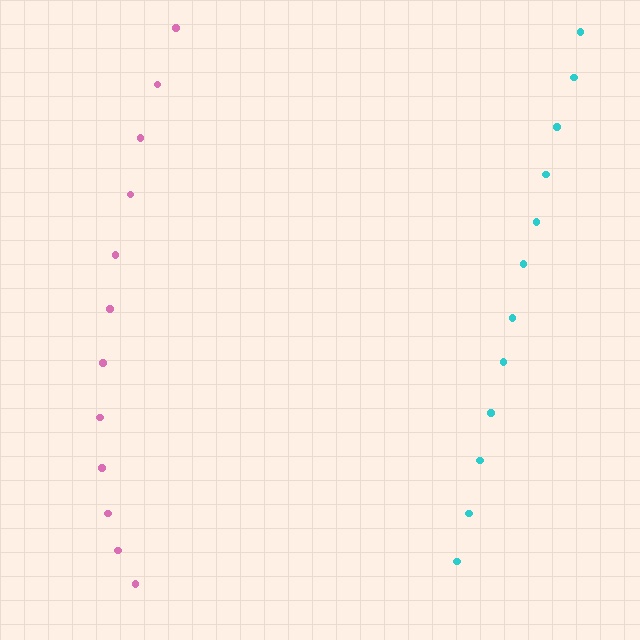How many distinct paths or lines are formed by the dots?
There are 2 distinct paths.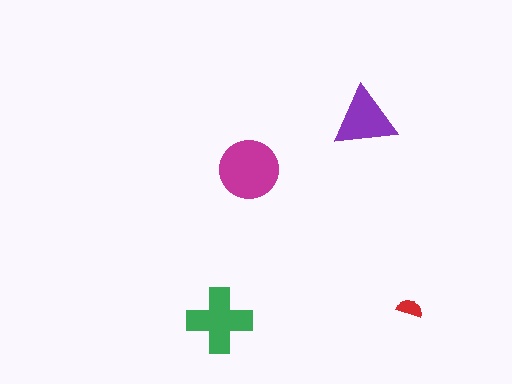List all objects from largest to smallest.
The magenta circle, the green cross, the purple triangle, the red semicircle.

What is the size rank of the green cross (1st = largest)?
2nd.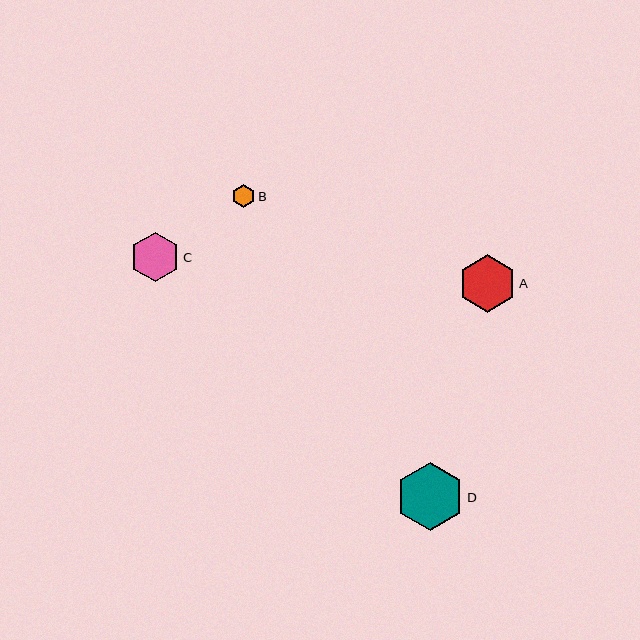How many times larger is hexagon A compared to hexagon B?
Hexagon A is approximately 2.6 times the size of hexagon B.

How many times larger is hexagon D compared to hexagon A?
Hexagon D is approximately 1.2 times the size of hexagon A.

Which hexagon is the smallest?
Hexagon B is the smallest with a size of approximately 22 pixels.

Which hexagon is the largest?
Hexagon D is the largest with a size of approximately 68 pixels.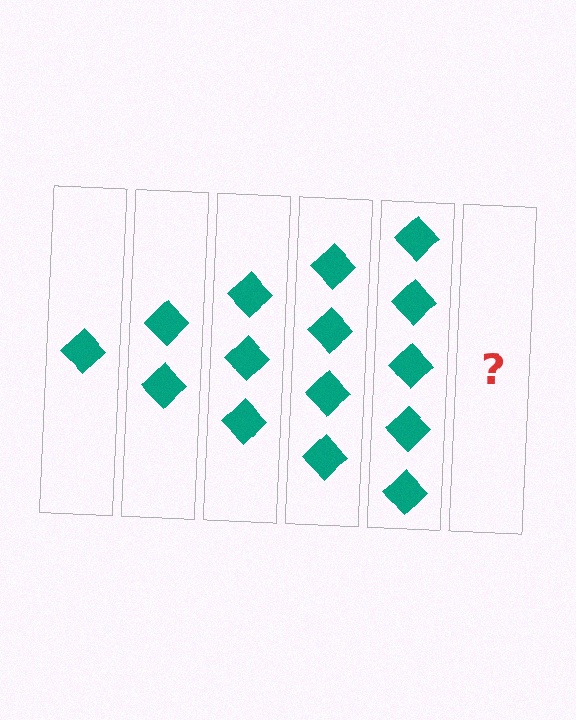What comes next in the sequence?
The next element should be 6 diamonds.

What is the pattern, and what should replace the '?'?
The pattern is that each step adds one more diamond. The '?' should be 6 diamonds.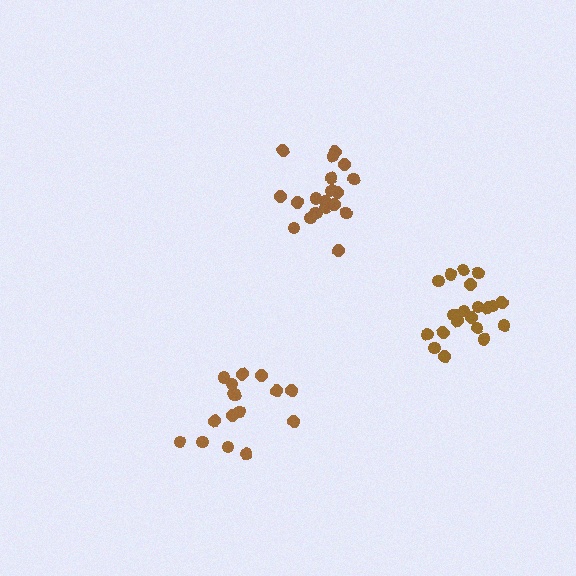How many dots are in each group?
Group 1: 19 dots, Group 2: 20 dots, Group 3: 16 dots (55 total).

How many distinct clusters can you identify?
There are 3 distinct clusters.